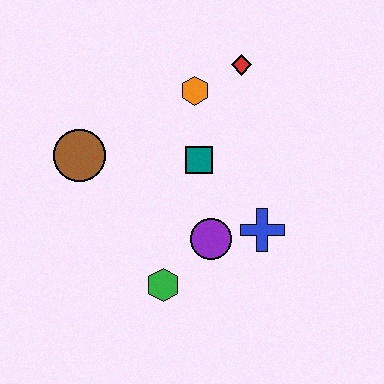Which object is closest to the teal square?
The orange hexagon is closest to the teal square.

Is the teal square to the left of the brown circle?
No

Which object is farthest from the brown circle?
The blue cross is farthest from the brown circle.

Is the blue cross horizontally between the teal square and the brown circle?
No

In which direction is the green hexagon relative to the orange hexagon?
The green hexagon is below the orange hexagon.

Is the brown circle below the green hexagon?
No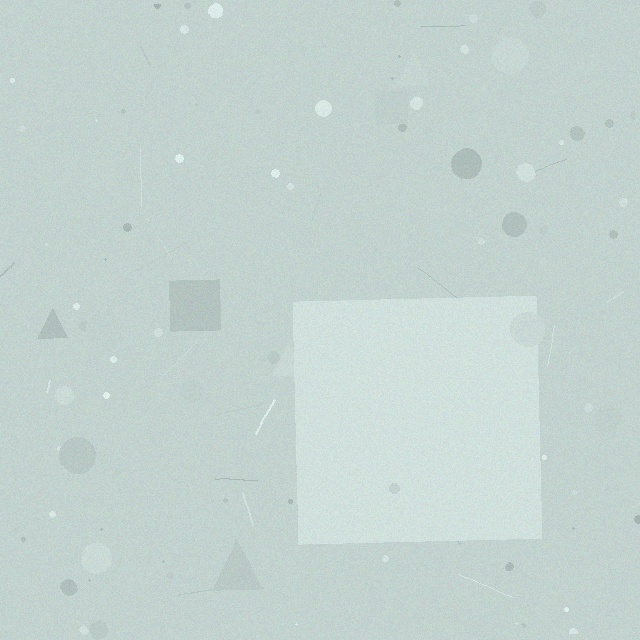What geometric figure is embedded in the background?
A square is embedded in the background.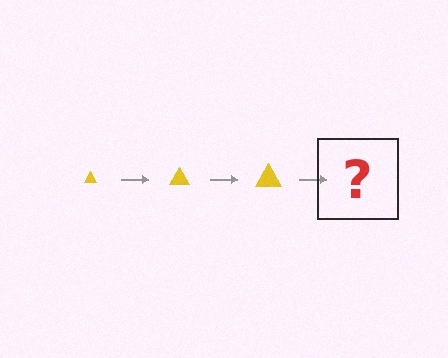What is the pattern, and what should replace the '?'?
The pattern is that the triangle gets progressively larger each step. The '?' should be a yellow triangle, larger than the previous one.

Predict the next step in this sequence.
The next step is a yellow triangle, larger than the previous one.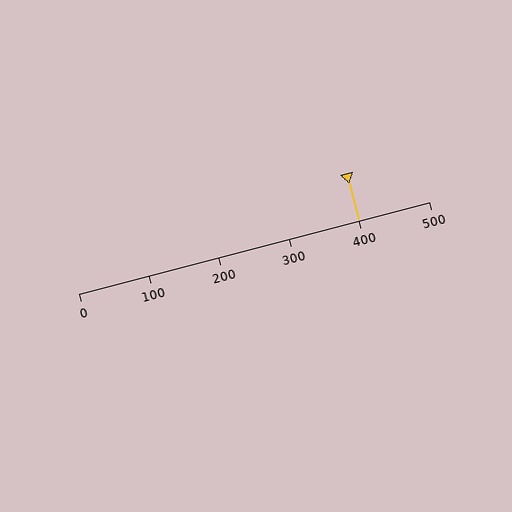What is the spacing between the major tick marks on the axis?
The major ticks are spaced 100 apart.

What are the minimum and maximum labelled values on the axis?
The axis runs from 0 to 500.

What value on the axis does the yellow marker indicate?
The marker indicates approximately 400.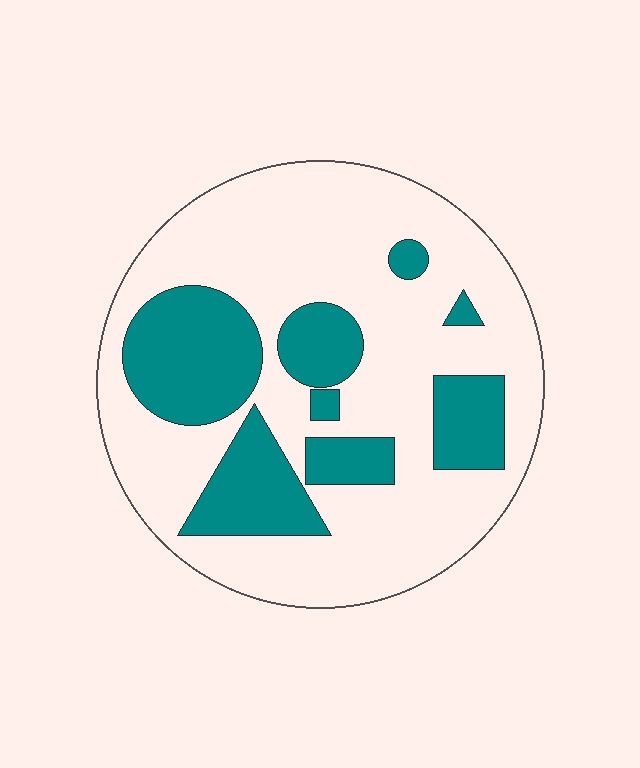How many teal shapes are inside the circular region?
8.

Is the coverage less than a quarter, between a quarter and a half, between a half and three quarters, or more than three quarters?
Between a quarter and a half.